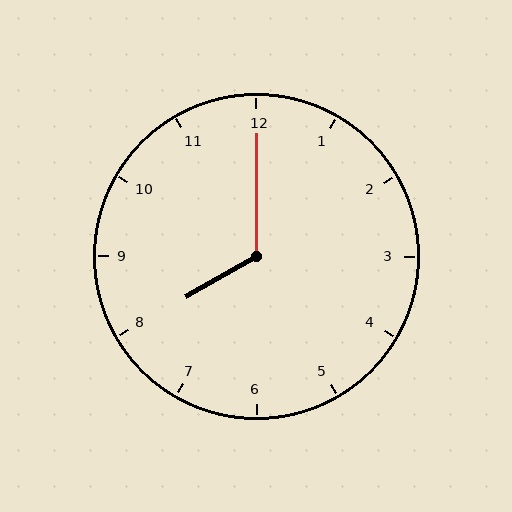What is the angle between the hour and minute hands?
Approximately 120 degrees.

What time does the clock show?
8:00.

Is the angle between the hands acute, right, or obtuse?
It is obtuse.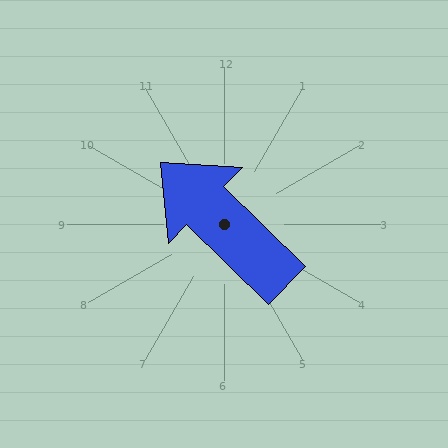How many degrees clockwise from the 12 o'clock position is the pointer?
Approximately 314 degrees.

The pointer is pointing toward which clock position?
Roughly 10 o'clock.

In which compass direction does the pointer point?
Northwest.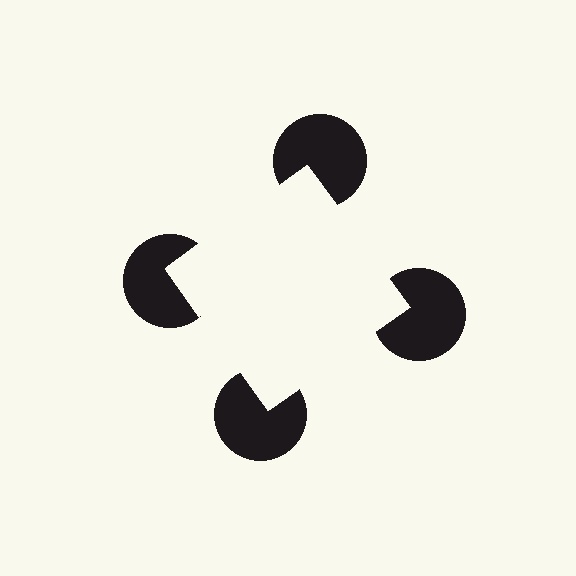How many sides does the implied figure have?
4 sides.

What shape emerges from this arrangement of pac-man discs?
An illusory square — its edges are inferred from the aligned wedge cuts in the pac-man discs, not physically drawn.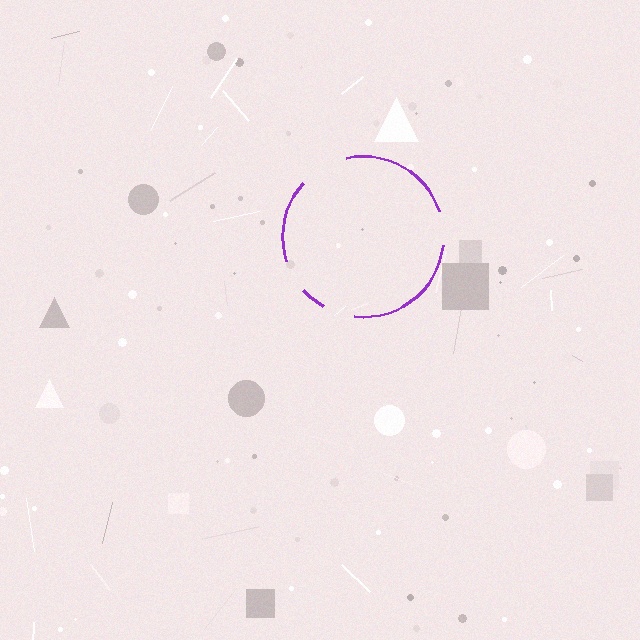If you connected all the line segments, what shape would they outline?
They would outline a circle.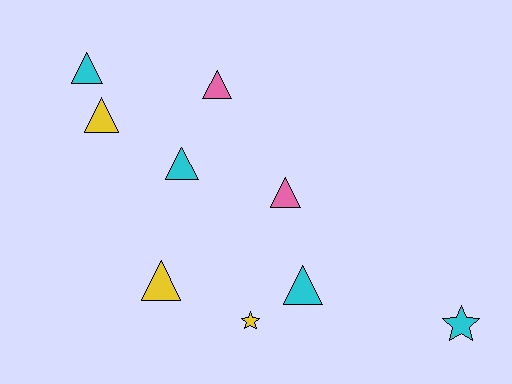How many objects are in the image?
There are 9 objects.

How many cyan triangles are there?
There are 3 cyan triangles.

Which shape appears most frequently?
Triangle, with 7 objects.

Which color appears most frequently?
Cyan, with 4 objects.